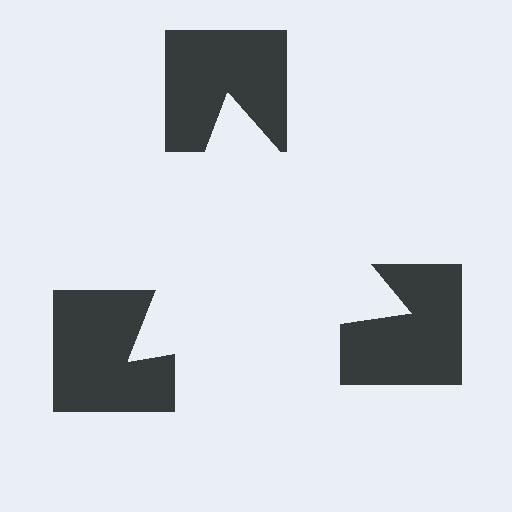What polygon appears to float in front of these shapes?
An illusory triangle — its edges are inferred from the aligned wedge cuts in the notched squares, not physically drawn.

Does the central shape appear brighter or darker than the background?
It typically appears slightly brighter than the background, even though no actual brightness change is drawn.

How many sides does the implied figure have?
3 sides.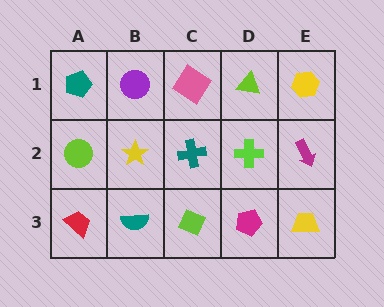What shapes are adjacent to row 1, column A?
A lime circle (row 2, column A), a purple circle (row 1, column B).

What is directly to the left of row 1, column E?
A lime triangle.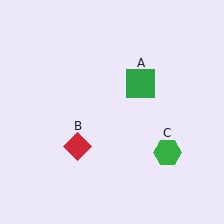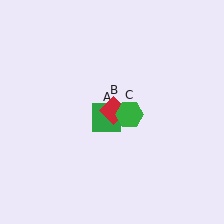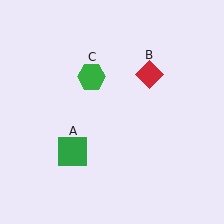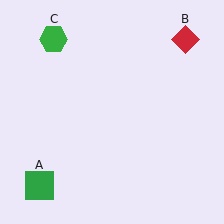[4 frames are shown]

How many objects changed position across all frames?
3 objects changed position: green square (object A), red diamond (object B), green hexagon (object C).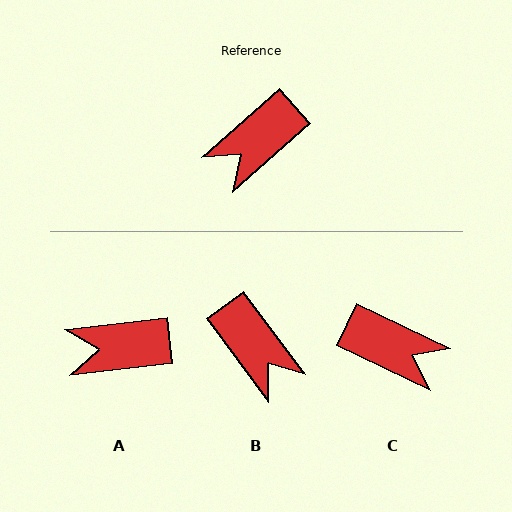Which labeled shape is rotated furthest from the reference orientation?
C, about 113 degrees away.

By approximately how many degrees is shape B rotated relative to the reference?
Approximately 85 degrees counter-clockwise.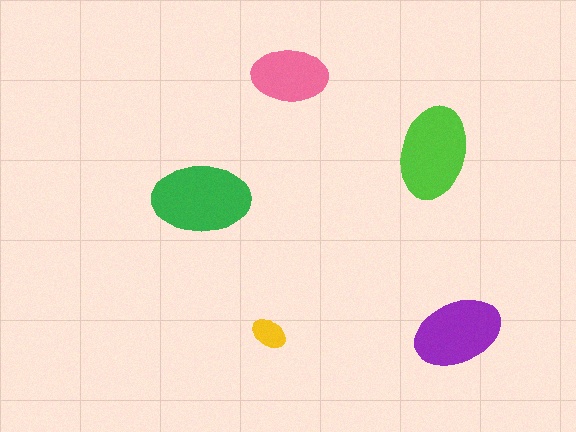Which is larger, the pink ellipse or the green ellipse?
The green one.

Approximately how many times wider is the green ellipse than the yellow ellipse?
About 2.5 times wider.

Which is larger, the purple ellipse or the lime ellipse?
The lime one.